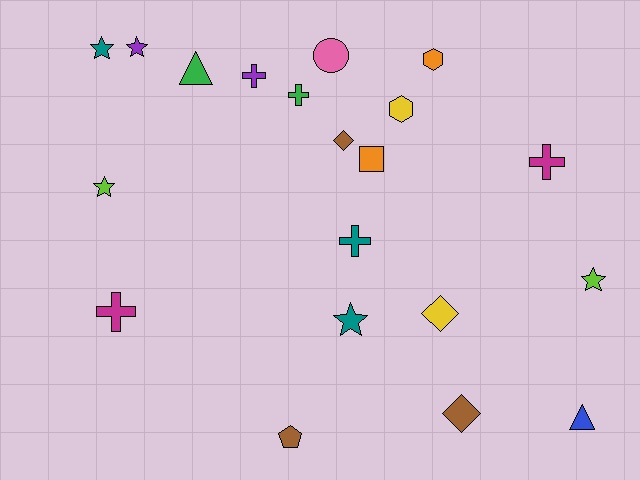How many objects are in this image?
There are 20 objects.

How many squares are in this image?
There is 1 square.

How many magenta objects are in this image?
There are 2 magenta objects.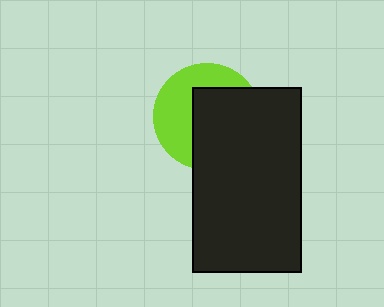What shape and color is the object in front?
The object in front is a black rectangle.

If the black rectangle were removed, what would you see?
You would see the complete lime circle.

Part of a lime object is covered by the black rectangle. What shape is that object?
It is a circle.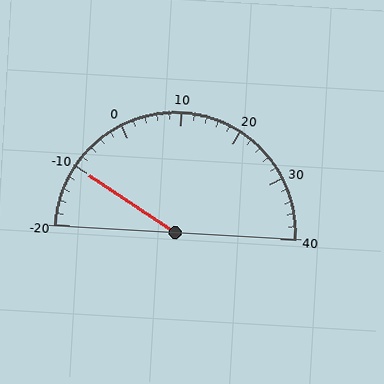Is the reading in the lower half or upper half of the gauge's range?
The reading is in the lower half of the range (-20 to 40).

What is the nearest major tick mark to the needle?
The nearest major tick mark is -10.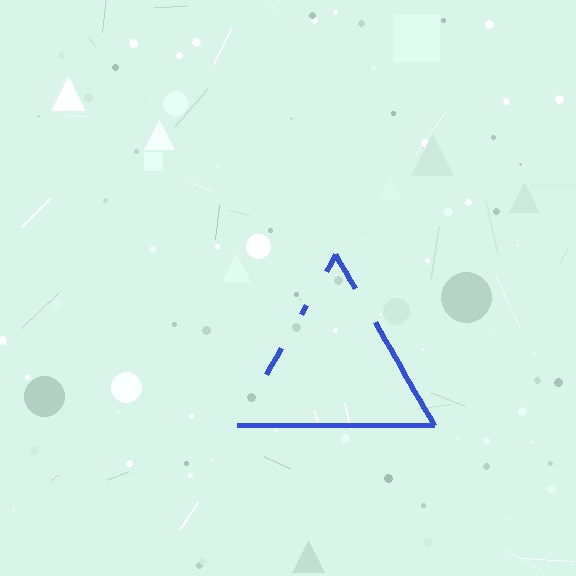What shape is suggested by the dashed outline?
The dashed outline suggests a triangle.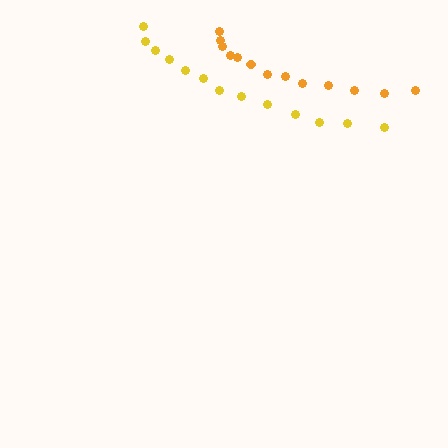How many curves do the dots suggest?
There are 2 distinct paths.